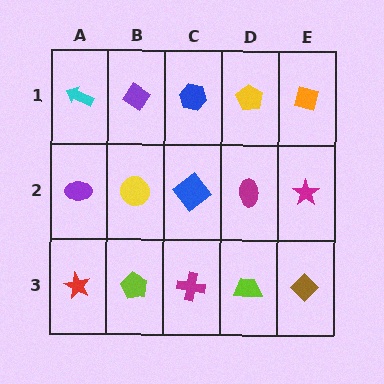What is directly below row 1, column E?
A magenta star.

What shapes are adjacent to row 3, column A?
A purple ellipse (row 2, column A), a lime pentagon (row 3, column B).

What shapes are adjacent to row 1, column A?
A purple ellipse (row 2, column A), a purple diamond (row 1, column B).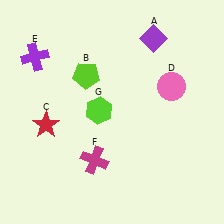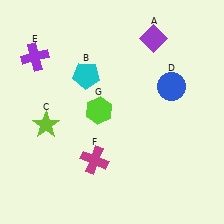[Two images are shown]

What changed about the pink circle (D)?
In Image 1, D is pink. In Image 2, it changed to blue.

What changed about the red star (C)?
In Image 1, C is red. In Image 2, it changed to lime.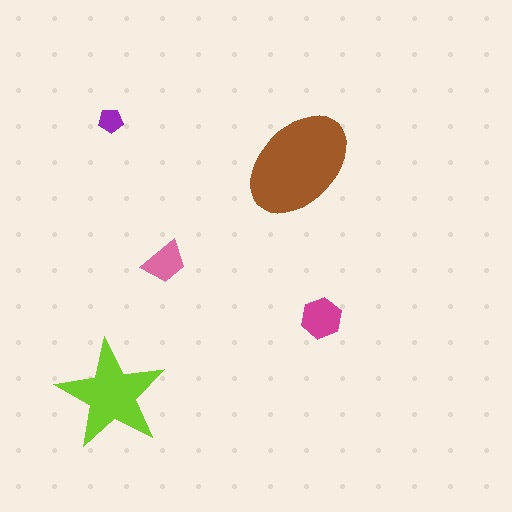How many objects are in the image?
There are 5 objects in the image.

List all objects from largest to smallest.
The brown ellipse, the lime star, the magenta hexagon, the pink trapezoid, the purple pentagon.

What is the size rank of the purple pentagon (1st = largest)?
5th.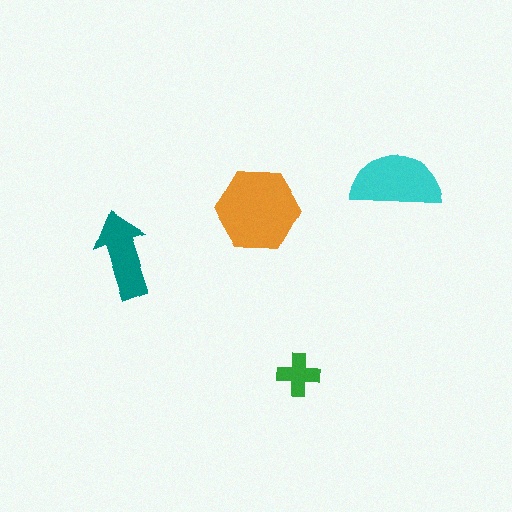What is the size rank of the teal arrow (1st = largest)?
3rd.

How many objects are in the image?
There are 4 objects in the image.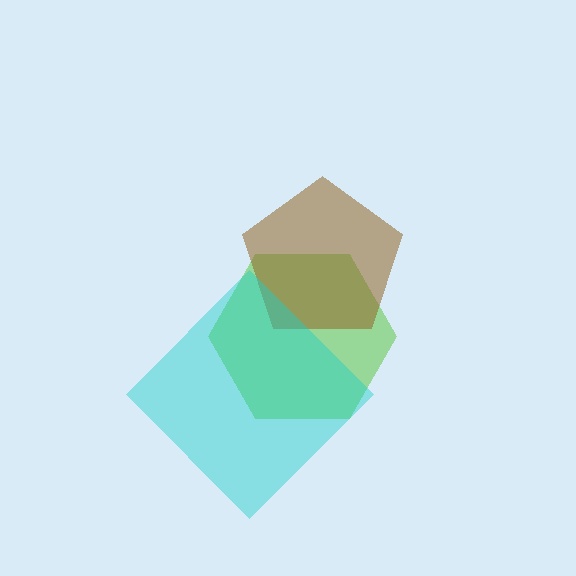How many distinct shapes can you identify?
There are 3 distinct shapes: a lime hexagon, a brown pentagon, a cyan diamond.